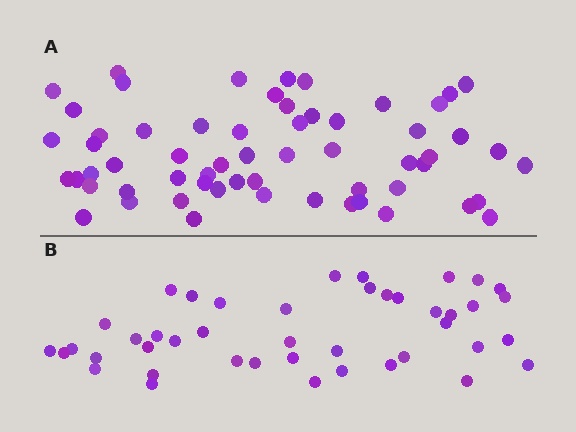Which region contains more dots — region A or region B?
Region A (the top region) has more dots.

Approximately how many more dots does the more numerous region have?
Region A has approximately 15 more dots than region B.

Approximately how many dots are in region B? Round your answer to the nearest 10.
About 40 dots. (The exact count is 43, which rounds to 40.)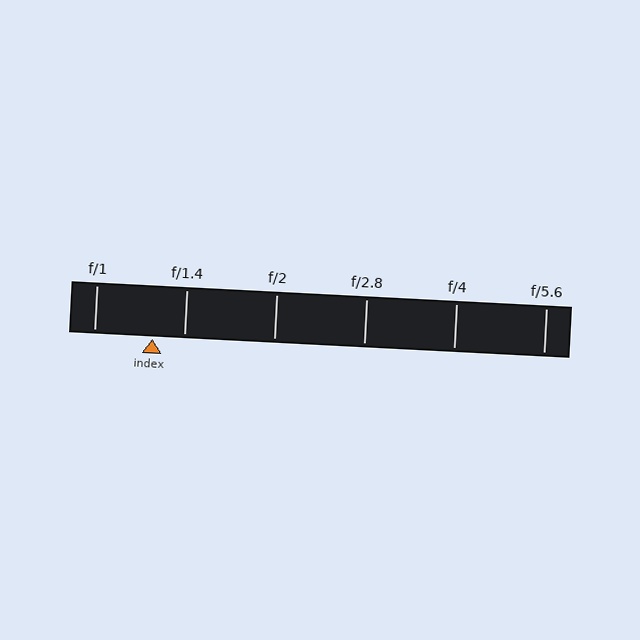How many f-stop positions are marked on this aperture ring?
There are 6 f-stop positions marked.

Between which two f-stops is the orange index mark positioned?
The index mark is between f/1 and f/1.4.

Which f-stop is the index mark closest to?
The index mark is closest to f/1.4.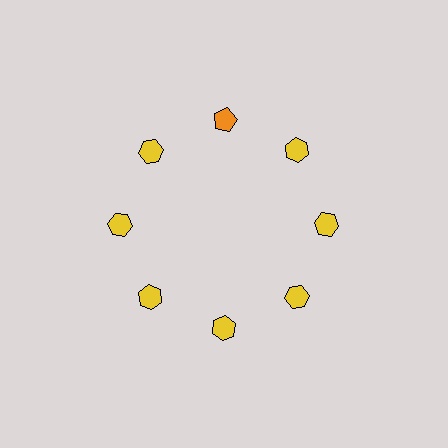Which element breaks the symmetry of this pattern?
The orange pentagon at roughly the 12 o'clock position breaks the symmetry. All other shapes are yellow hexagons.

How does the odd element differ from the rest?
It differs in both color (orange instead of yellow) and shape (pentagon instead of hexagon).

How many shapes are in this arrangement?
There are 8 shapes arranged in a ring pattern.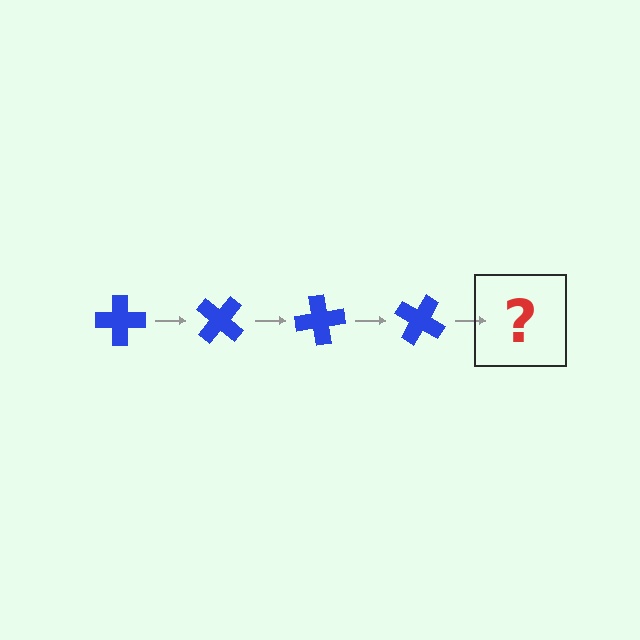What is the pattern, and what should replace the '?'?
The pattern is that the cross rotates 40 degrees each step. The '?' should be a blue cross rotated 160 degrees.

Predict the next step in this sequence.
The next step is a blue cross rotated 160 degrees.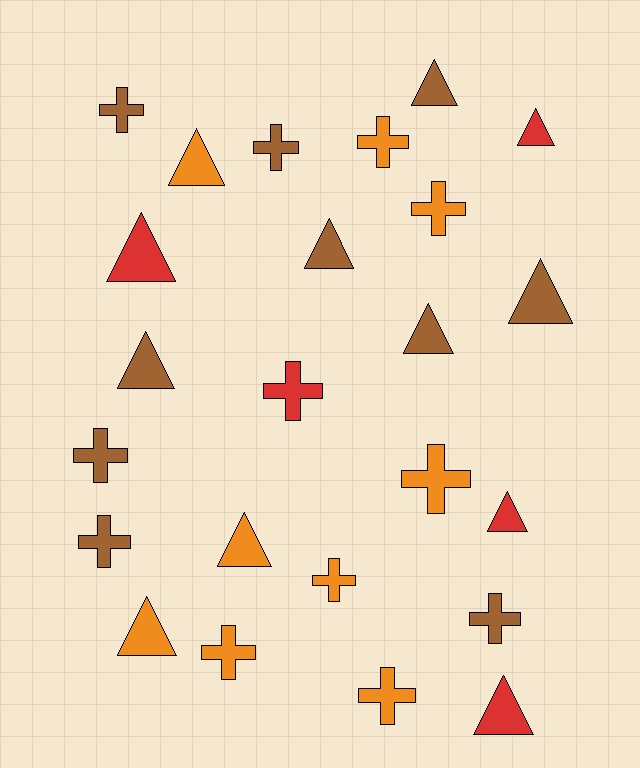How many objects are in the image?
There are 24 objects.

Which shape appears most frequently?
Cross, with 12 objects.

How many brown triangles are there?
There are 5 brown triangles.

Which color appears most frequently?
Brown, with 10 objects.